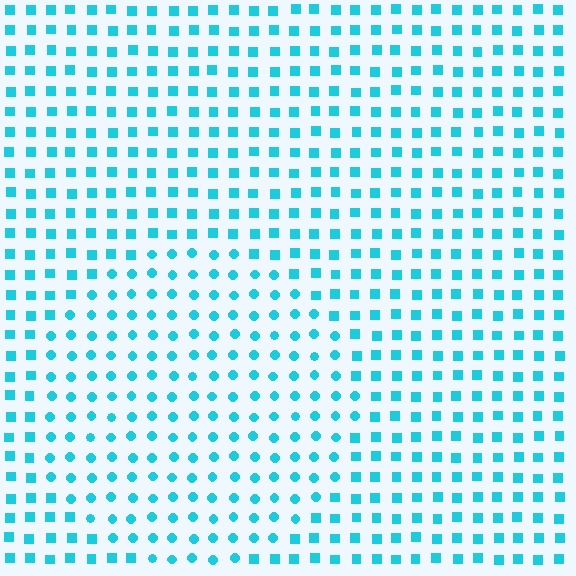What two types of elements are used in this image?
The image uses circles inside the circle region and squares outside it.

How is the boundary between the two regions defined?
The boundary is defined by a change in element shape: circles inside vs. squares outside. All elements share the same color and spacing.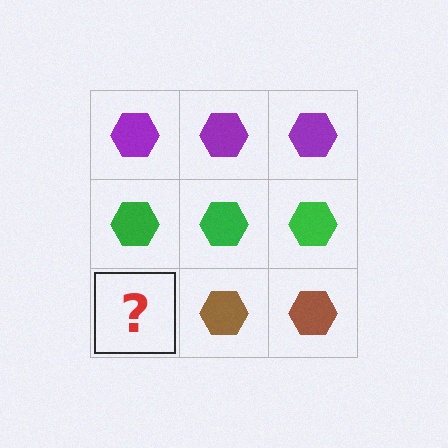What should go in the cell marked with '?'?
The missing cell should contain a brown hexagon.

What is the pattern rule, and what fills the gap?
The rule is that each row has a consistent color. The gap should be filled with a brown hexagon.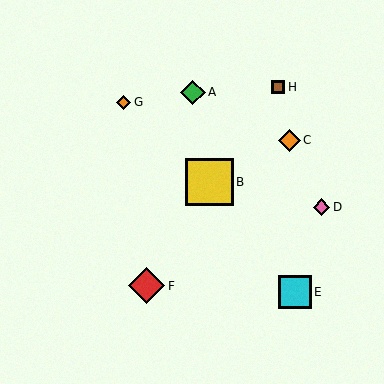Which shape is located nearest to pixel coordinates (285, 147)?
The orange diamond (labeled C) at (290, 140) is nearest to that location.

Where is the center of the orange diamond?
The center of the orange diamond is at (290, 140).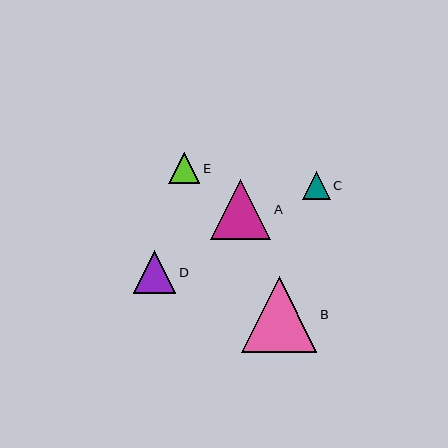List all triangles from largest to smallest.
From largest to smallest: B, A, D, E, C.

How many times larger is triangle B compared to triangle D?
Triangle B is approximately 1.8 times the size of triangle D.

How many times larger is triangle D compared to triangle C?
Triangle D is approximately 1.5 times the size of triangle C.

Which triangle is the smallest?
Triangle C is the smallest with a size of approximately 28 pixels.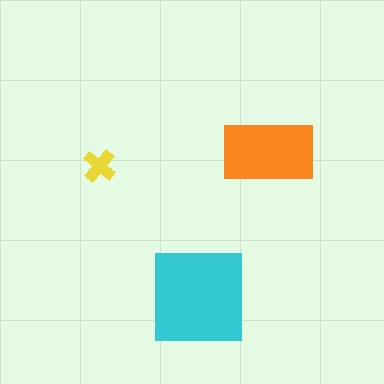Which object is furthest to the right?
The orange rectangle is rightmost.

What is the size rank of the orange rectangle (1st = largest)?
2nd.